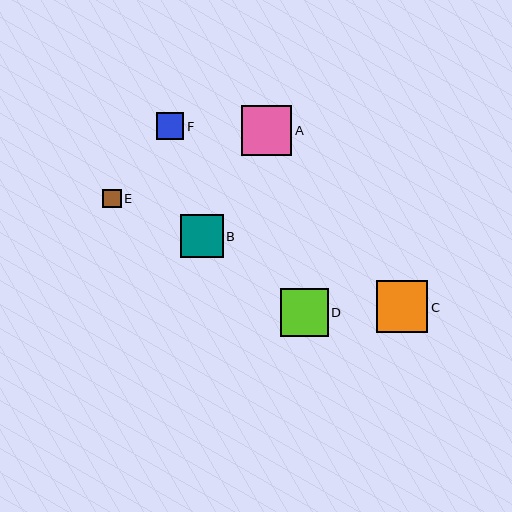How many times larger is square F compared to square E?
Square F is approximately 1.4 times the size of square E.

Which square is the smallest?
Square E is the smallest with a size of approximately 19 pixels.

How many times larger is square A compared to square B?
Square A is approximately 1.2 times the size of square B.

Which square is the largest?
Square C is the largest with a size of approximately 52 pixels.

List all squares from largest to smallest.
From largest to smallest: C, A, D, B, F, E.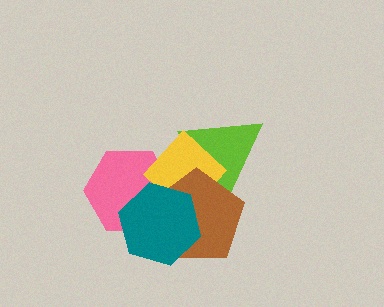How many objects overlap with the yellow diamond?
5 objects overlap with the yellow diamond.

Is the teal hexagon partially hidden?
No, no other shape covers it.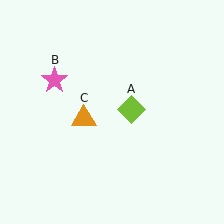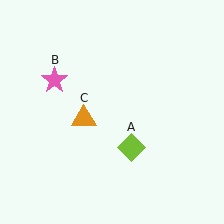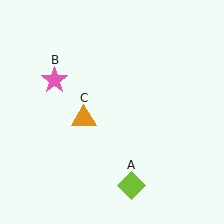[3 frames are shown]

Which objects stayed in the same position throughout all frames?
Pink star (object B) and orange triangle (object C) remained stationary.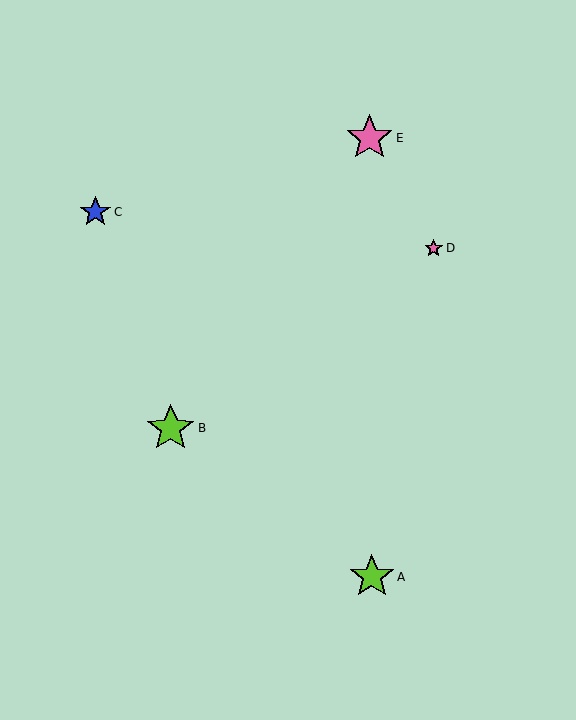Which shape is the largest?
The lime star (labeled B) is the largest.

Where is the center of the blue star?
The center of the blue star is at (95, 212).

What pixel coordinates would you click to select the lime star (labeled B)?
Click at (171, 428) to select the lime star B.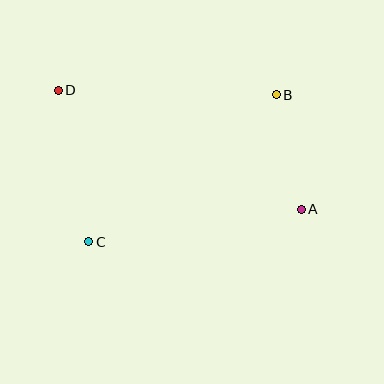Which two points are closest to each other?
Points A and B are closest to each other.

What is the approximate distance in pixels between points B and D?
The distance between B and D is approximately 218 pixels.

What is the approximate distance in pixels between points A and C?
The distance between A and C is approximately 215 pixels.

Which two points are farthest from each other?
Points A and D are farthest from each other.